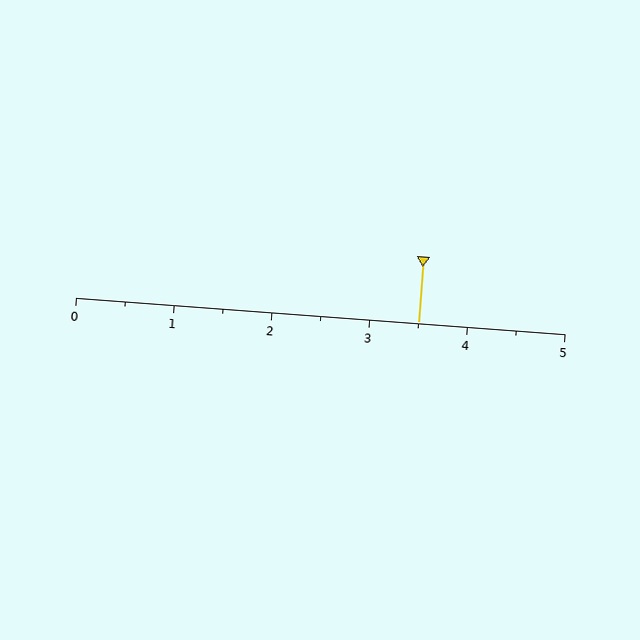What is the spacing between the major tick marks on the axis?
The major ticks are spaced 1 apart.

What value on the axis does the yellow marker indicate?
The marker indicates approximately 3.5.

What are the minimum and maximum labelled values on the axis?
The axis runs from 0 to 5.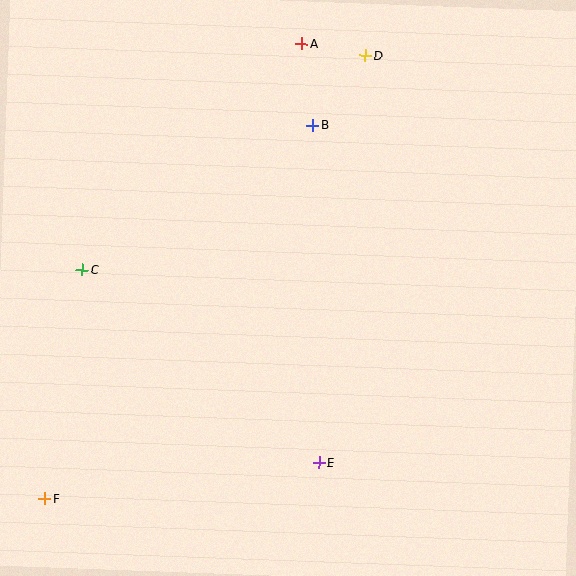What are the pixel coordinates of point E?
Point E is at (319, 462).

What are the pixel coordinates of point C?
Point C is at (82, 270).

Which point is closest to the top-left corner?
Point C is closest to the top-left corner.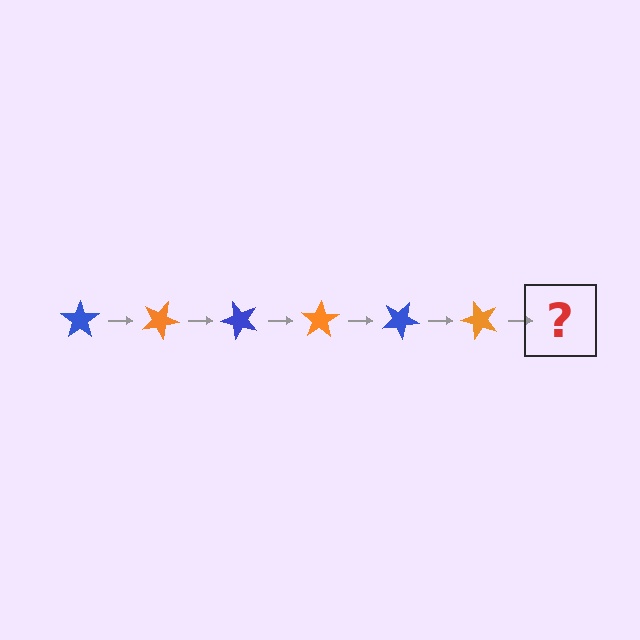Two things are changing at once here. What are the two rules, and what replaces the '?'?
The two rules are that it rotates 25 degrees each step and the color cycles through blue and orange. The '?' should be a blue star, rotated 150 degrees from the start.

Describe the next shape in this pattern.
It should be a blue star, rotated 150 degrees from the start.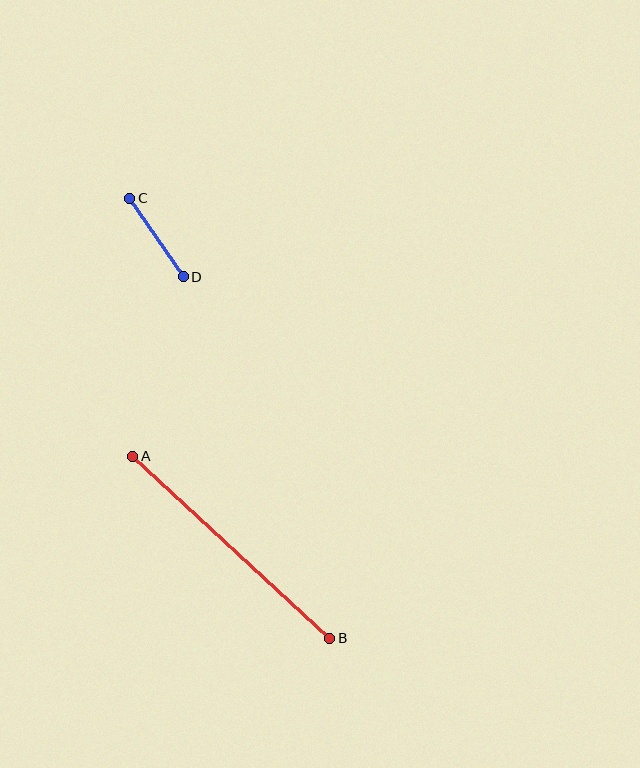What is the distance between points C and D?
The distance is approximately 95 pixels.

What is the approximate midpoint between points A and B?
The midpoint is at approximately (231, 547) pixels.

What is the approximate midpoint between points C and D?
The midpoint is at approximately (156, 238) pixels.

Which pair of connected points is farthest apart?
Points A and B are farthest apart.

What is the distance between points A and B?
The distance is approximately 269 pixels.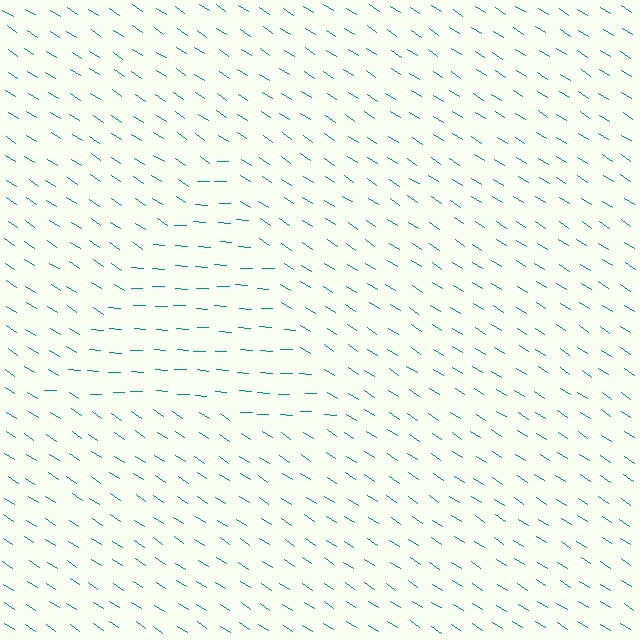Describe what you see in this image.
The image is filled with small teal line segments. A triangle region in the image has lines oriented differently from the surrounding lines, creating a visible texture boundary.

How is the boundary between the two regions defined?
The boundary is defined purely by a change in line orientation (approximately 30 degrees difference). All lines are the same color and thickness.